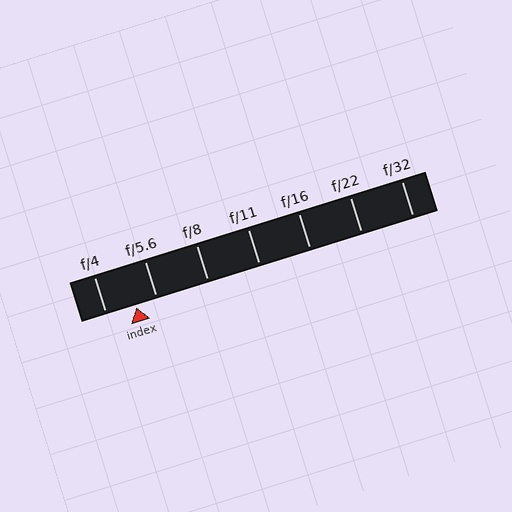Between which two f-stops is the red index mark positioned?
The index mark is between f/4 and f/5.6.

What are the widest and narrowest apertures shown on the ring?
The widest aperture shown is f/4 and the narrowest is f/32.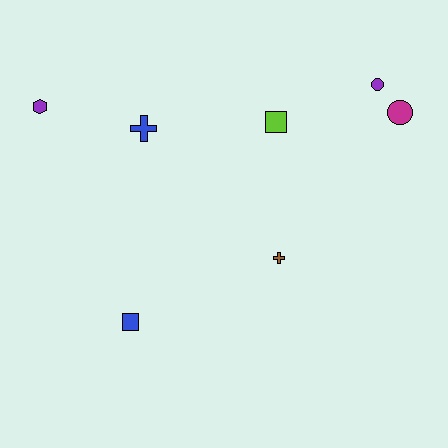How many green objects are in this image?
There are no green objects.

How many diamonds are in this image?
There are no diamonds.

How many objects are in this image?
There are 7 objects.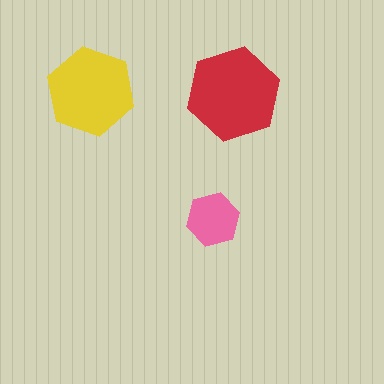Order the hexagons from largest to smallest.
the red one, the yellow one, the pink one.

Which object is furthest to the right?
The red hexagon is rightmost.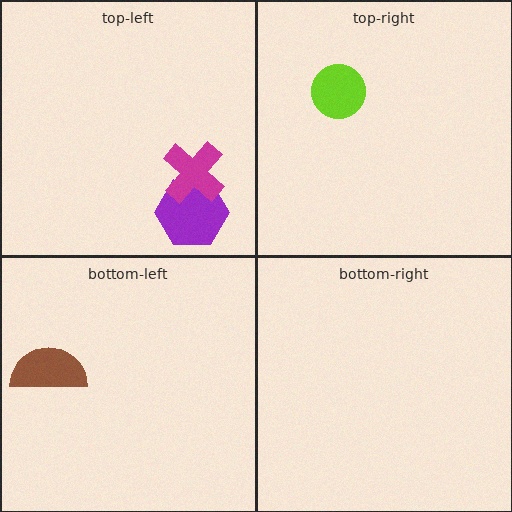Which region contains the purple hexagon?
The top-left region.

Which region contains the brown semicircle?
The bottom-left region.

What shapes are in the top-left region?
The purple hexagon, the magenta cross.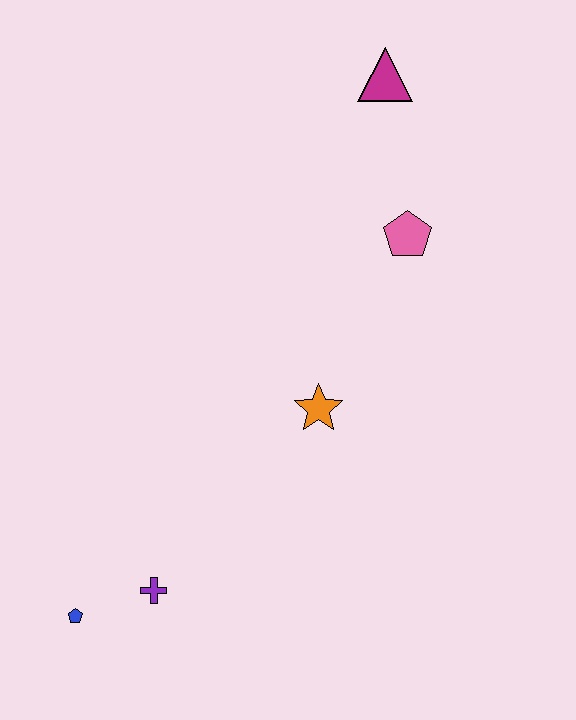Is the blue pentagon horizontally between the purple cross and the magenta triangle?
No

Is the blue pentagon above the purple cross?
No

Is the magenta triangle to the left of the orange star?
No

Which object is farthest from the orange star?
The magenta triangle is farthest from the orange star.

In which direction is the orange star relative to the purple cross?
The orange star is above the purple cross.